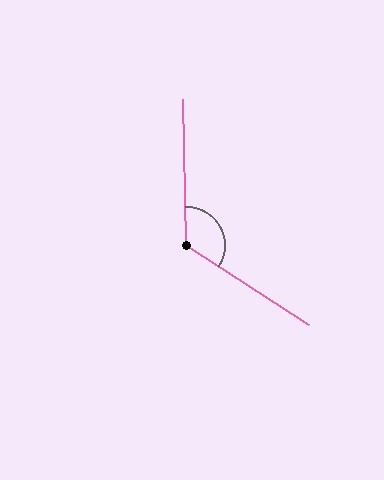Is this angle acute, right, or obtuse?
It is obtuse.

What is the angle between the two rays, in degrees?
Approximately 124 degrees.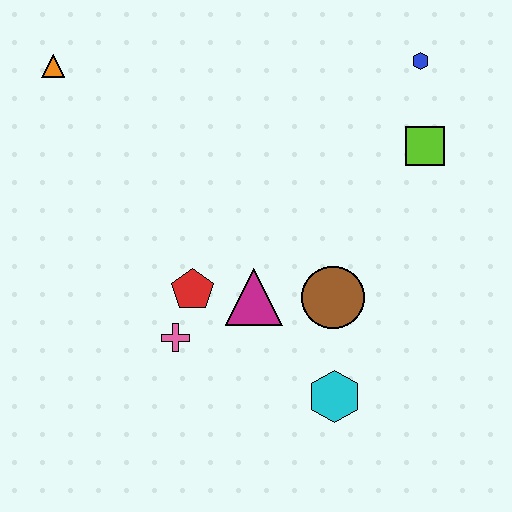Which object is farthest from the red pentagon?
The blue hexagon is farthest from the red pentagon.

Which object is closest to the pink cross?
The red pentagon is closest to the pink cross.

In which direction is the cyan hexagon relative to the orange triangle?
The cyan hexagon is below the orange triangle.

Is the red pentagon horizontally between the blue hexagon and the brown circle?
No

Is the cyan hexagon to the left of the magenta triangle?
No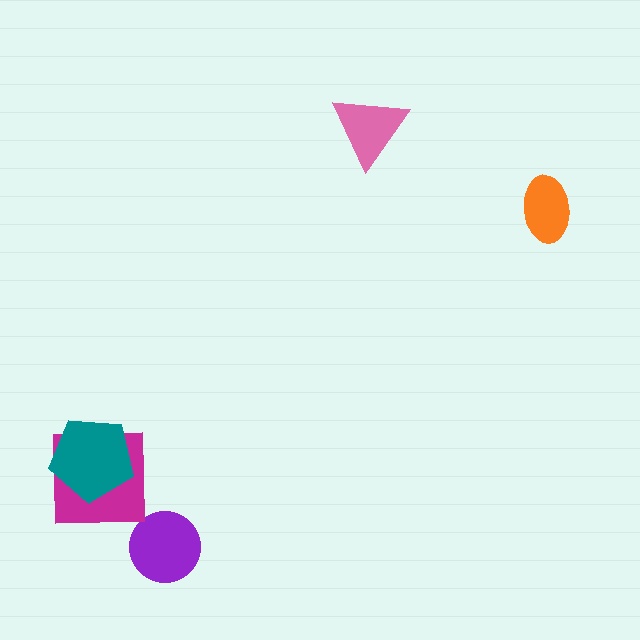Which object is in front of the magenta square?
The teal pentagon is in front of the magenta square.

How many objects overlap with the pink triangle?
0 objects overlap with the pink triangle.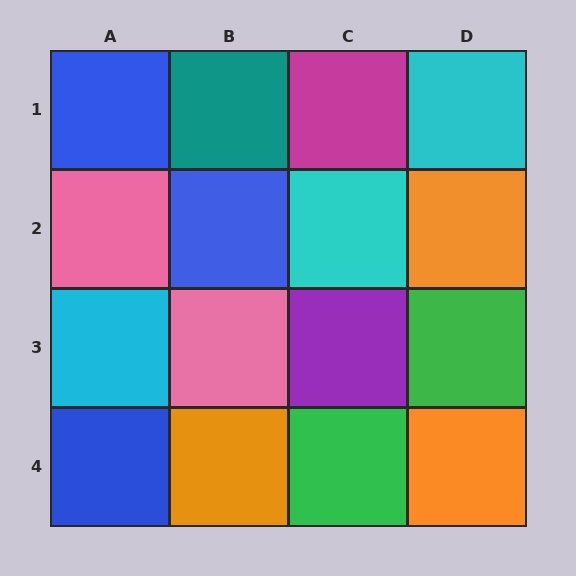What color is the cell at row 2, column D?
Orange.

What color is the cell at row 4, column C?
Green.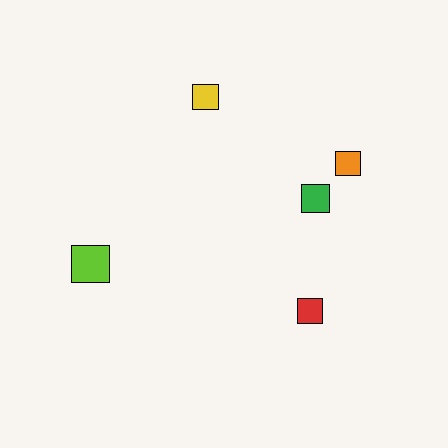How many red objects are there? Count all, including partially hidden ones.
There is 1 red object.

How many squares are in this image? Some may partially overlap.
There are 5 squares.